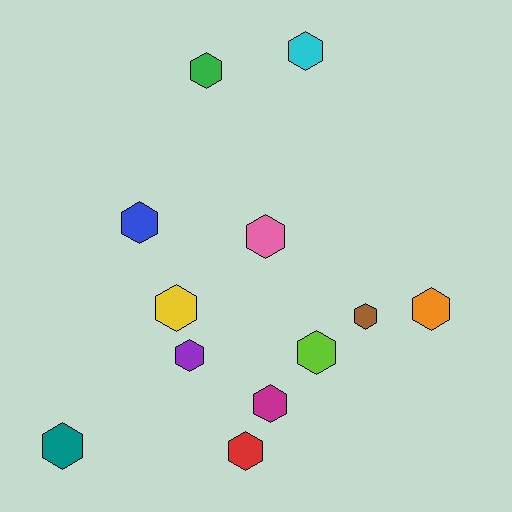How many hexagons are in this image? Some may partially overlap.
There are 12 hexagons.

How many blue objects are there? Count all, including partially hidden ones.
There is 1 blue object.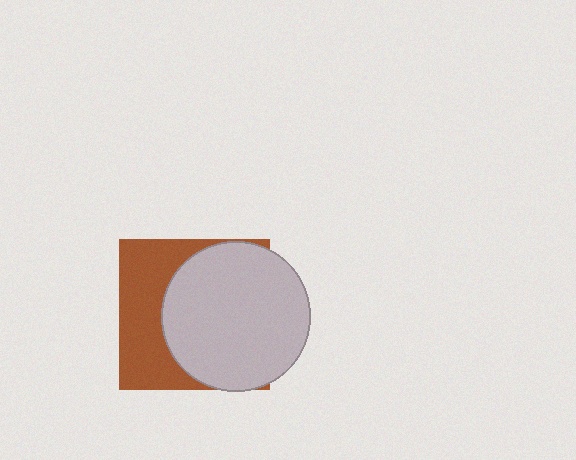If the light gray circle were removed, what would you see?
You would see the complete brown square.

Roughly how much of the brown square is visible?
A small part of it is visible (roughly 39%).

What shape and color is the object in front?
The object in front is a light gray circle.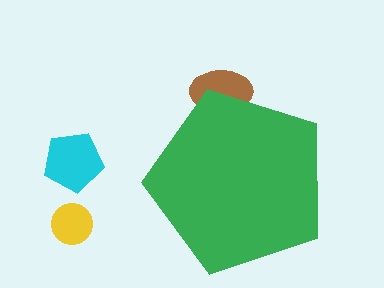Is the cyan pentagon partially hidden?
No, the cyan pentagon is fully visible.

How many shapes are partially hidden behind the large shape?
1 shape is partially hidden.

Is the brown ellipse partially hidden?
Yes, the brown ellipse is partially hidden behind the green pentagon.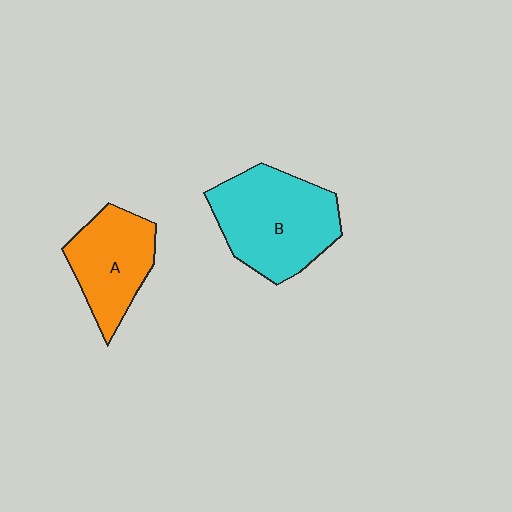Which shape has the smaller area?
Shape A (orange).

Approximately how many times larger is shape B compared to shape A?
Approximately 1.4 times.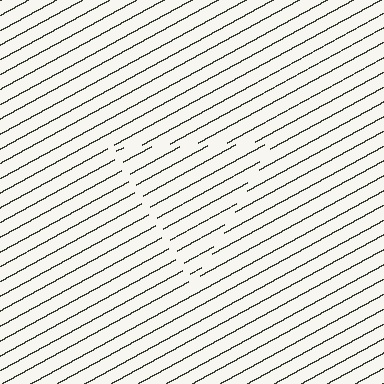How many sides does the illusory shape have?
3 sides — the line-ends trace a triangle.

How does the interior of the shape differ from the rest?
The interior of the shape contains the same grating, shifted by half a period — the contour is defined by the phase discontinuity where line-ends from the inner and outer gratings abut.